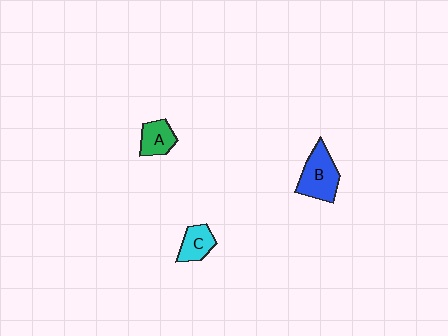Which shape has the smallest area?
Shape C (cyan).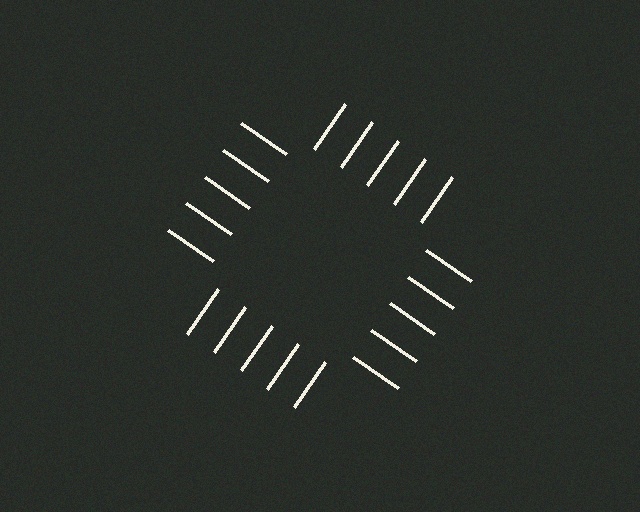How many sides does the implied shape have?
4 sides — the line-ends trace a square.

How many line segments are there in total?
20 — 5 along each of the 4 edges.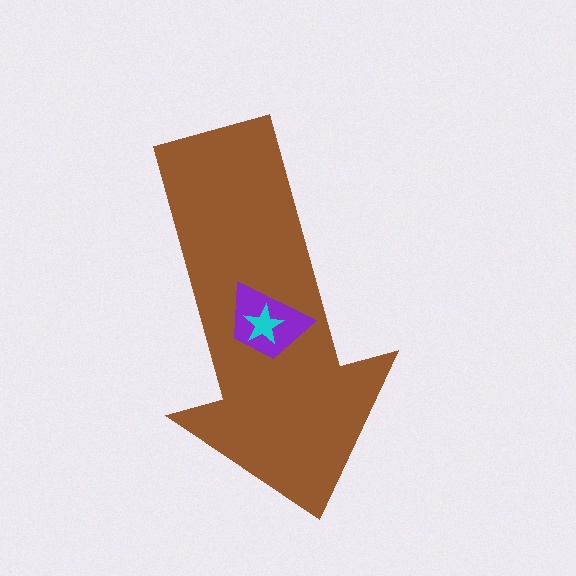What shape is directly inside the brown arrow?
The purple trapezoid.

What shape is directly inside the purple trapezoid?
The cyan star.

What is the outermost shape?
The brown arrow.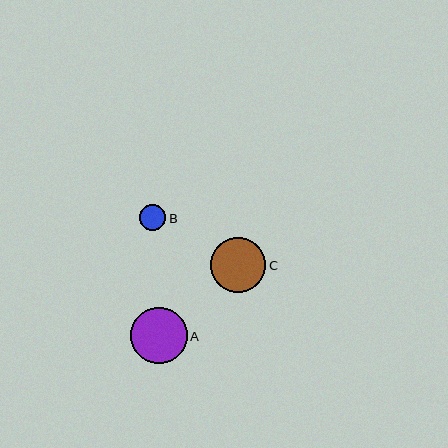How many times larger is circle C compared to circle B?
Circle C is approximately 2.1 times the size of circle B.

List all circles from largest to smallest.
From largest to smallest: A, C, B.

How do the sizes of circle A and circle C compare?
Circle A and circle C are approximately the same size.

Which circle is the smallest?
Circle B is the smallest with a size of approximately 26 pixels.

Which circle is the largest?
Circle A is the largest with a size of approximately 56 pixels.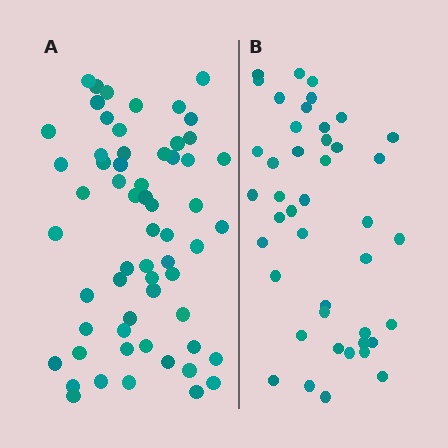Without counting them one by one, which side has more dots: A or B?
Region A (the left region) has more dots.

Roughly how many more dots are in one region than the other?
Region A has approximately 15 more dots than region B.